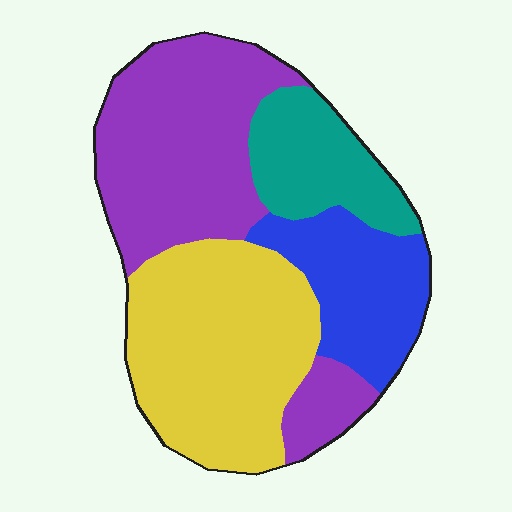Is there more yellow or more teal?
Yellow.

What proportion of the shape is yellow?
Yellow covers roughly 35% of the shape.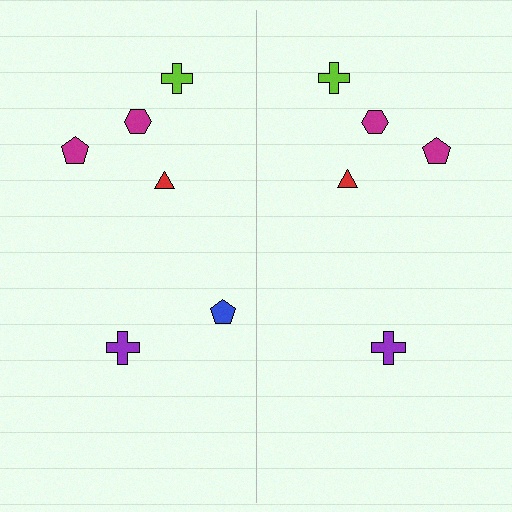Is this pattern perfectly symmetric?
No, the pattern is not perfectly symmetric. A blue pentagon is missing from the right side.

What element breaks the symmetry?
A blue pentagon is missing from the right side.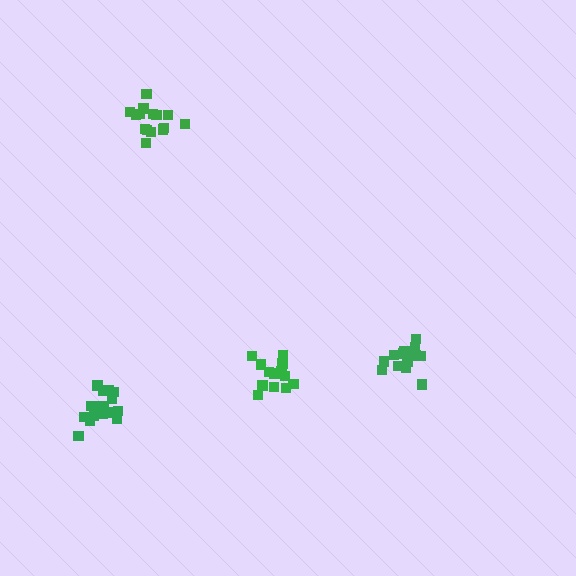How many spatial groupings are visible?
There are 4 spatial groupings.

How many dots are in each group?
Group 1: 16 dots, Group 2: 17 dots, Group 3: 15 dots, Group 4: 18 dots (66 total).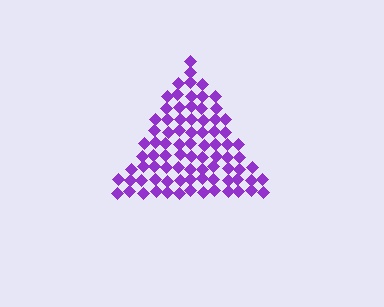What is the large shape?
The large shape is a triangle.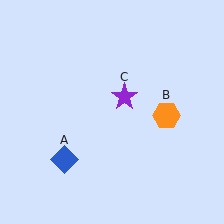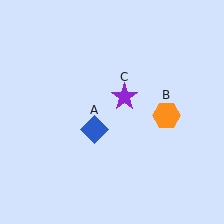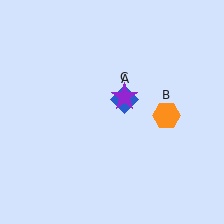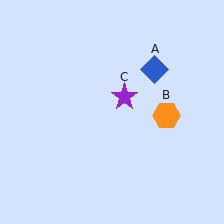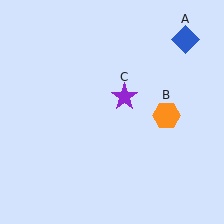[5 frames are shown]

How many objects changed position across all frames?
1 object changed position: blue diamond (object A).